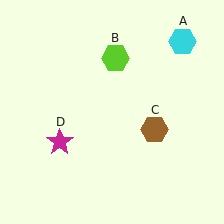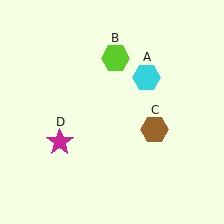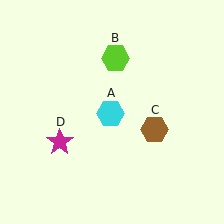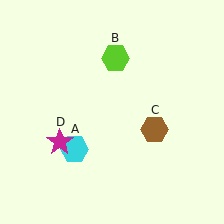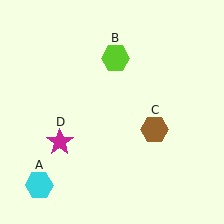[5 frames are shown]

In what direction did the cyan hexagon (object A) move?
The cyan hexagon (object A) moved down and to the left.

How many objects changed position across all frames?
1 object changed position: cyan hexagon (object A).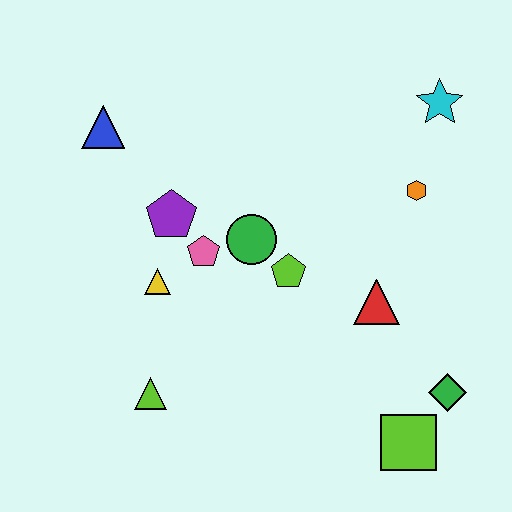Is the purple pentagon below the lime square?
No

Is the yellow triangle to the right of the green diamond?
No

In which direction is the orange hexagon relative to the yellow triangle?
The orange hexagon is to the right of the yellow triangle.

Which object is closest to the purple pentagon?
The pink pentagon is closest to the purple pentagon.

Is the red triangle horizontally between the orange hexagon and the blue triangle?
Yes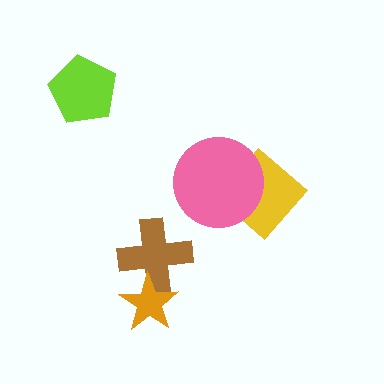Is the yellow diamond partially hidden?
Yes, it is partially covered by another shape.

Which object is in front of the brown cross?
The orange star is in front of the brown cross.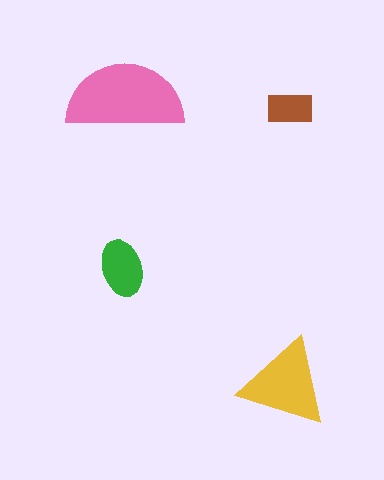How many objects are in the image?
There are 4 objects in the image.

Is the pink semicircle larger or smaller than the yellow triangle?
Larger.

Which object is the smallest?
The brown rectangle.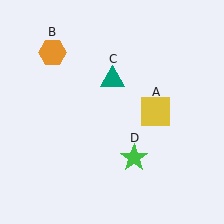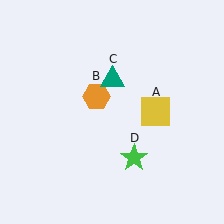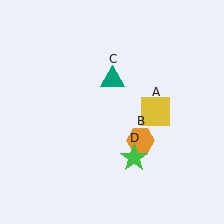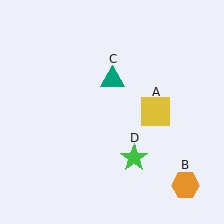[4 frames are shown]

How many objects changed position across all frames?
1 object changed position: orange hexagon (object B).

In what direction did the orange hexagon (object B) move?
The orange hexagon (object B) moved down and to the right.